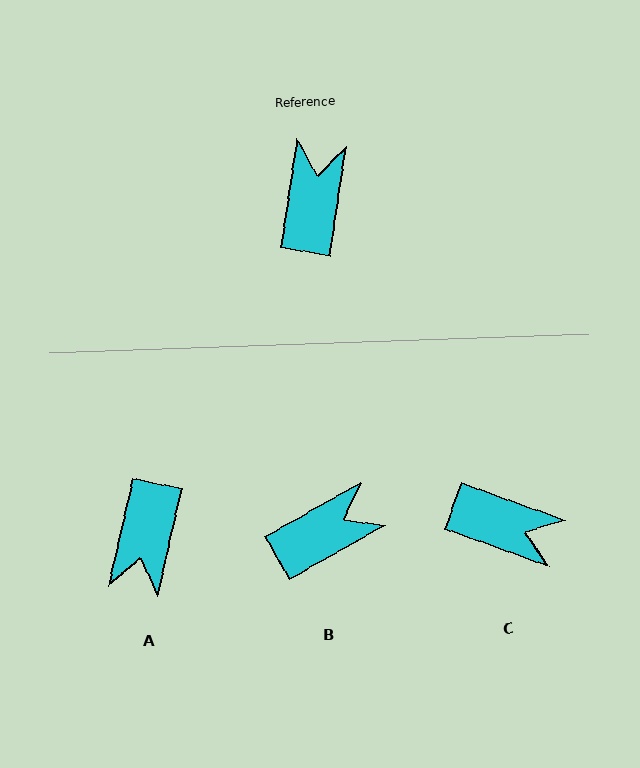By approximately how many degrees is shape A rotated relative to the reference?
Approximately 176 degrees counter-clockwise.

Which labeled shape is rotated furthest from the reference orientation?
A, about 176 degrees away.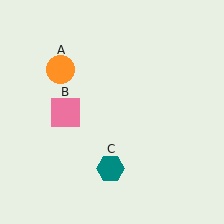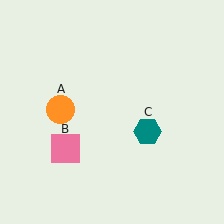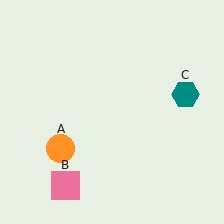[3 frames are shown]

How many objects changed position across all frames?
3 objects changed position: orange circle (object A), pink square (object B), teal hexagon (object C).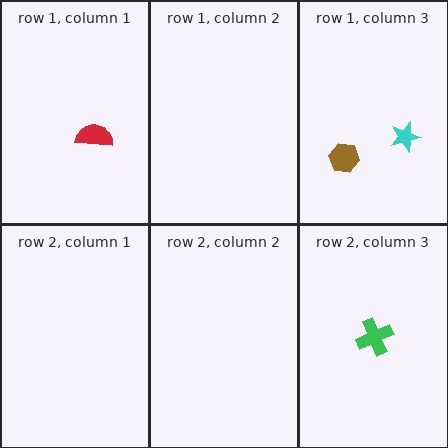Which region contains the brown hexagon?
The row 1, column 3 region.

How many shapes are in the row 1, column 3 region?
2.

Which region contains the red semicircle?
The row 1, column 1 region.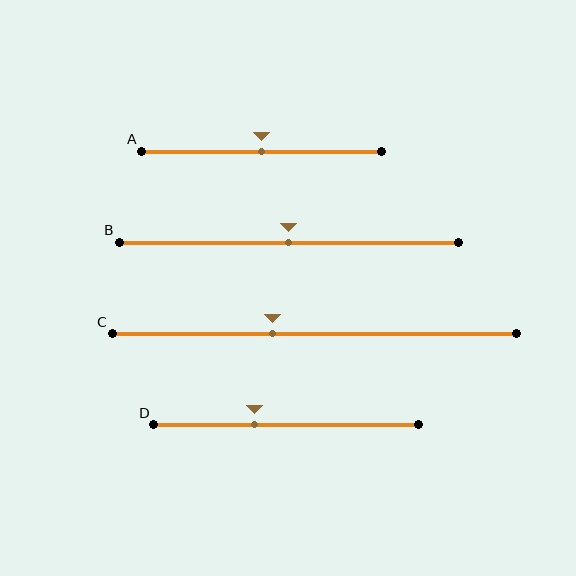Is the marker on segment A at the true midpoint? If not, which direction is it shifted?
Yes, the marker on segment A is at the true midpoint.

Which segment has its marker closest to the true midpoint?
Segment A has its marker closest to the true midpoint.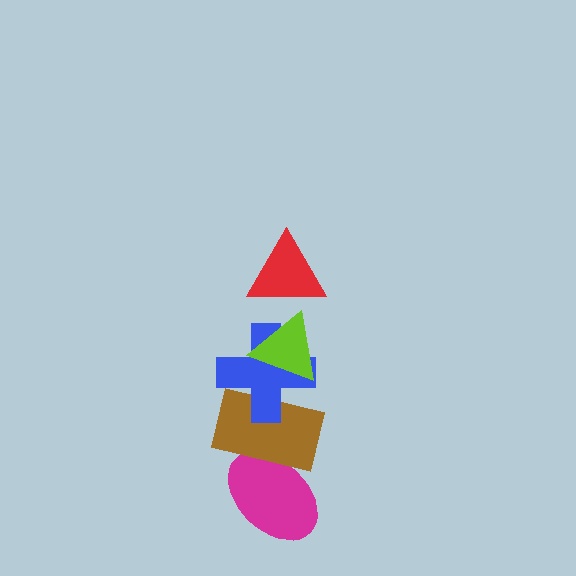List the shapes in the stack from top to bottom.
From top to bottom: the red triangle, the lime triangle, the blue cross, the brown rectangle, the magenta ellipse.